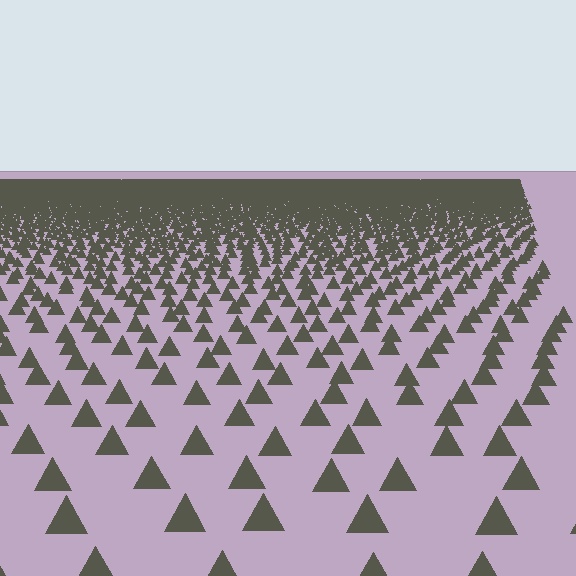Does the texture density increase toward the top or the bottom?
Density increases toward the top.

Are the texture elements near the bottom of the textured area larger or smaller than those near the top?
Larger. Near the bottom, elements are closer to the viewer and appear at a bigger on-screen size.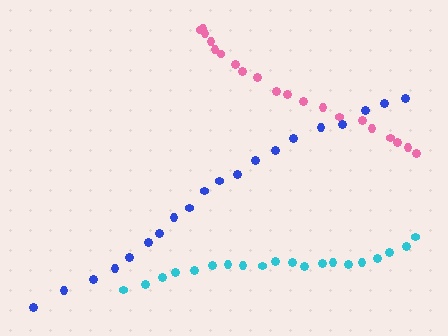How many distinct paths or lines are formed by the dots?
There are 3 distinct paths.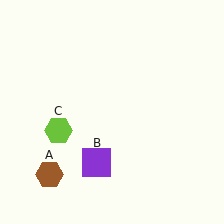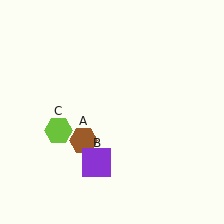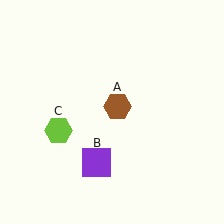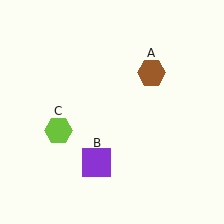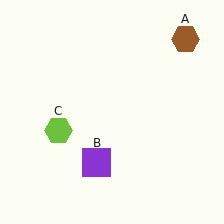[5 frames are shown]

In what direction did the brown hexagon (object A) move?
The brown hexagon (object A) moved up and to the right.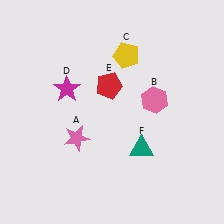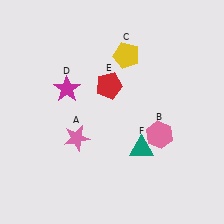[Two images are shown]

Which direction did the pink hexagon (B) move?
The pink hexagon (B) moved down.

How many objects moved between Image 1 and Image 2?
1 object moved between the two images.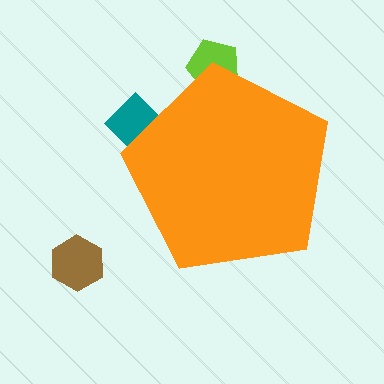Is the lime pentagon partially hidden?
Yes, the lime pentagon is partially hidden behind the orange pentagon.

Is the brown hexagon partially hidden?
No, the brown hexagon is fully visible.